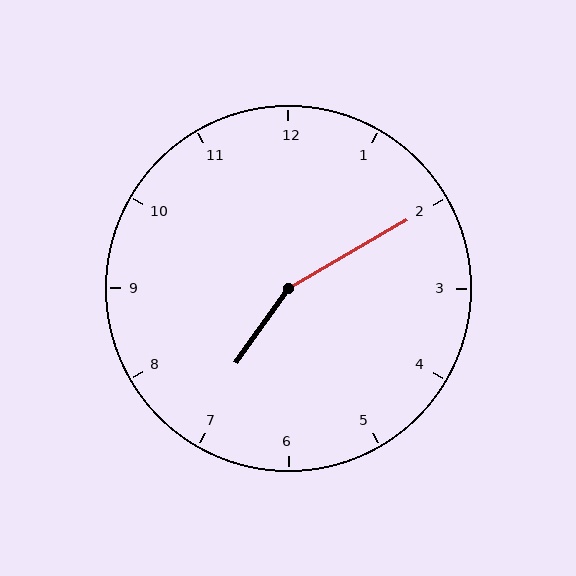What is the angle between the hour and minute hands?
Approximately 155 degrees.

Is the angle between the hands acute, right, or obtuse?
It is obtuse.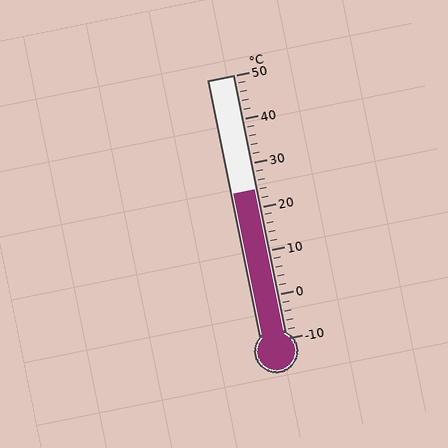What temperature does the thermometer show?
The thermometer shows approximately 24°C.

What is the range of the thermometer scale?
The thermometer scale ranges from -10°C to 50°C.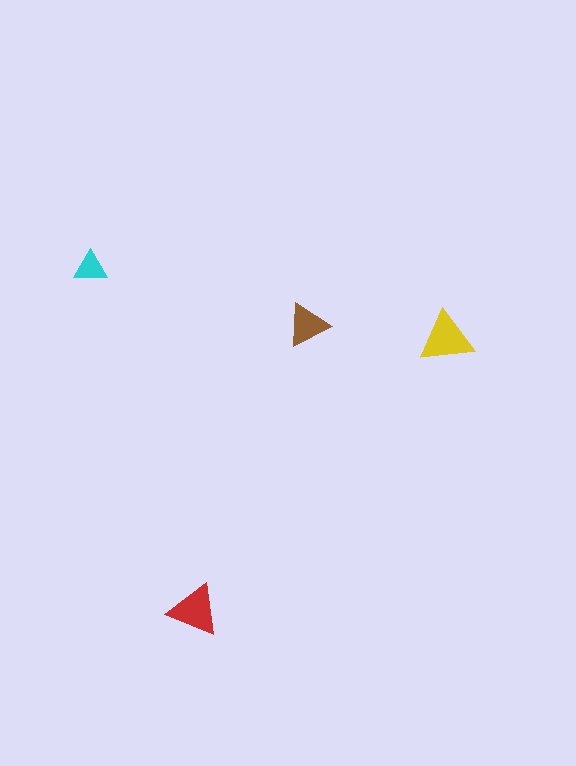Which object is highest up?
The cyan triangle is topmost.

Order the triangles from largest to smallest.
the yellow one, the red one, the brown one, the cyan one.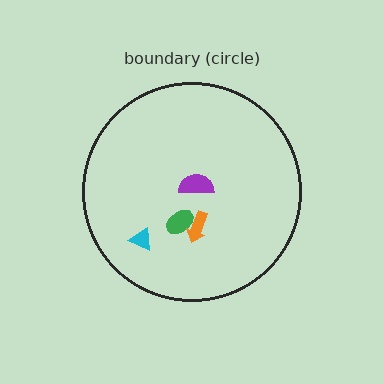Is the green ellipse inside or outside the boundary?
Inside.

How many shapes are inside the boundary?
4 inside, 0 outside.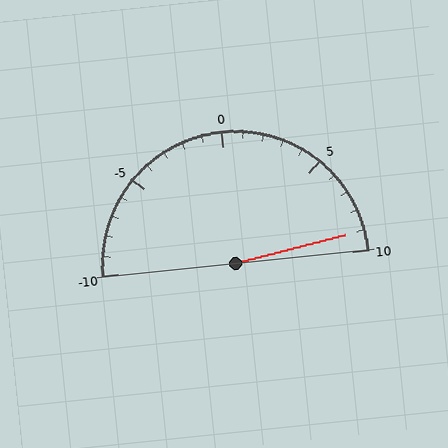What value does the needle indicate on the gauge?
The needle indicates approximately 9.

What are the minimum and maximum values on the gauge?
The gauge ranges from -10 to 10.